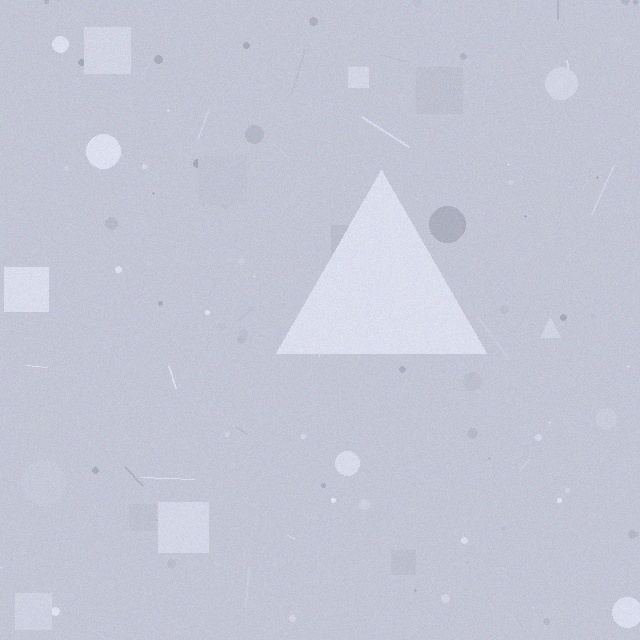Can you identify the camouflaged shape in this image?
The camouflaged shape is a triangle.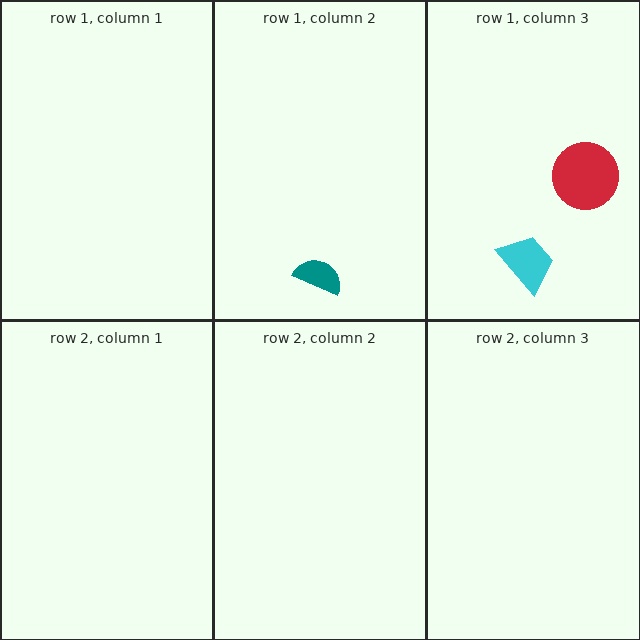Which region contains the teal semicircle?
The row 1, column 2 region.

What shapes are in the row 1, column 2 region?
The teal semicircle.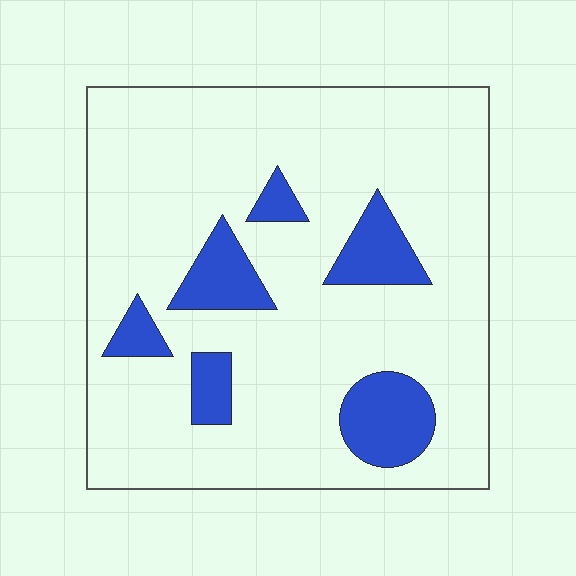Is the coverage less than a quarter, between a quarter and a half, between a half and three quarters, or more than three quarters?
Less than a quarter.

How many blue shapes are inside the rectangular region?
6.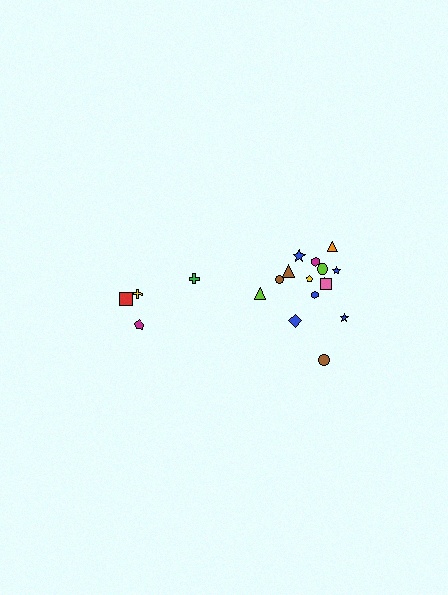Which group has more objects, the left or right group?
The right group.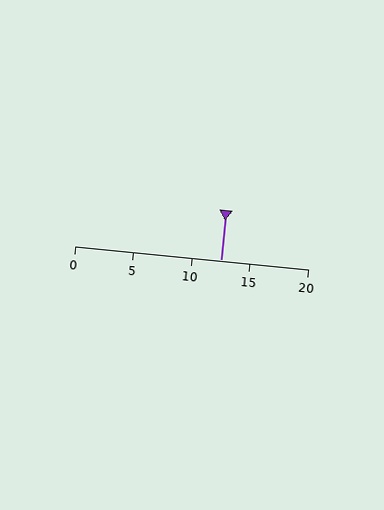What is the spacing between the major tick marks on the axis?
The major ticks are spaced 5 apart.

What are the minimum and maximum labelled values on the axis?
The axis runs from 0 to 20.